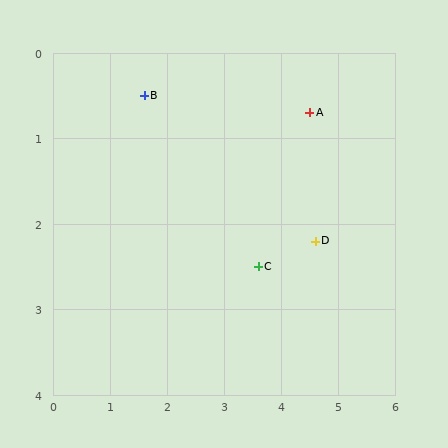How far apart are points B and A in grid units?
Points B and A are about 2.9 grid units apart.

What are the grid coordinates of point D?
Point D is at approximately (4.6, 2.2).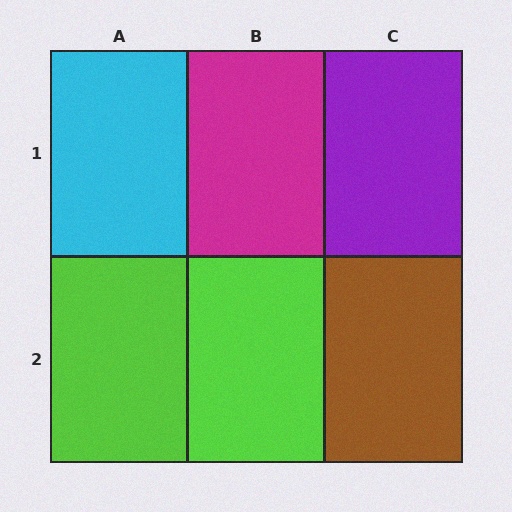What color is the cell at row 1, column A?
Cyan.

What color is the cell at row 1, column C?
Purple.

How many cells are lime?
2 cells are lime.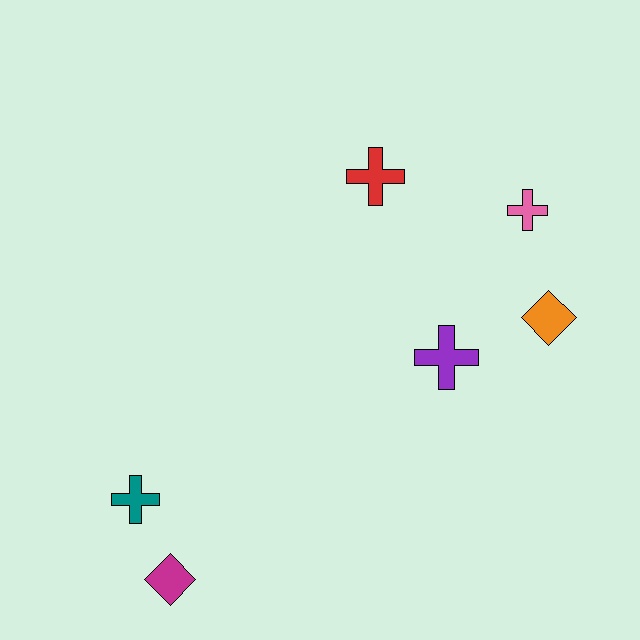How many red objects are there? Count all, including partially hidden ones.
There is 1 red object.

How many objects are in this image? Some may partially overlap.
There are 6 objects.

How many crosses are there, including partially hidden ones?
There are 4 crosses.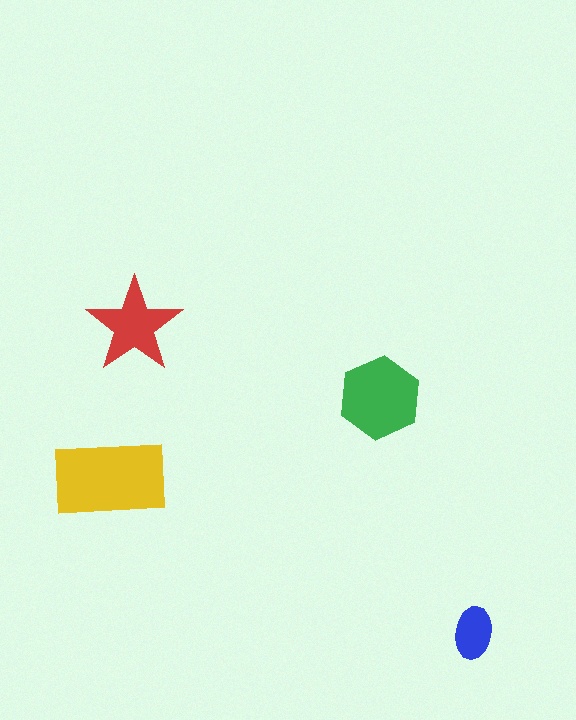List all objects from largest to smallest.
The yellow rectangle, the green hexagon, the red star, the blue ellipse.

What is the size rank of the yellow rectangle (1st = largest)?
1st.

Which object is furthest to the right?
The blue ellipse is rightmost.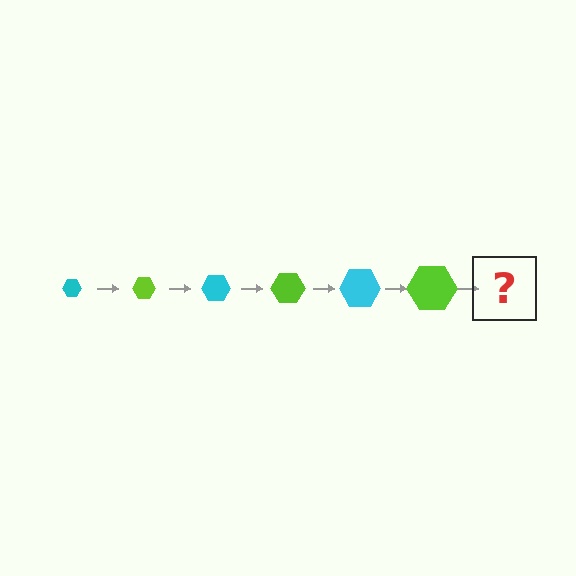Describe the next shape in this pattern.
It should be a cyan hexagon, larger than the previous one.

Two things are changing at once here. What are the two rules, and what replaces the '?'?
The two rules are that the hexagon grows larger each step and the color cycles through cyan and lime. The '?' should be a cyan hexagon, larger than the previous one.